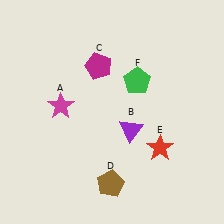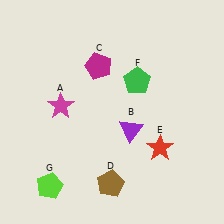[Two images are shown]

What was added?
A lime pentagon (G) was added in Image 2.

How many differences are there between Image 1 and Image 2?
There is 1 difference between the two images.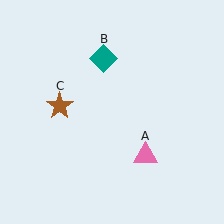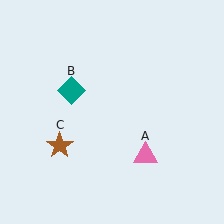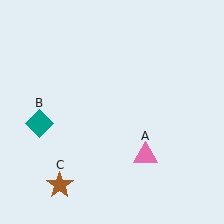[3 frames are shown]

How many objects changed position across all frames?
2 objects changed position: teal diamond (object B), brown star (object C).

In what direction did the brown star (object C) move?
The brown star (object C) moved down.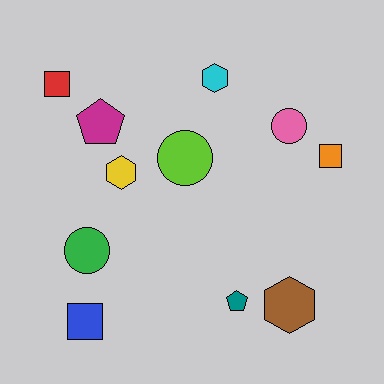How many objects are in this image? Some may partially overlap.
There are 11 objects.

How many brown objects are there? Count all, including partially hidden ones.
There is 1 brown object.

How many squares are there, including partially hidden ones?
There are 3 squares.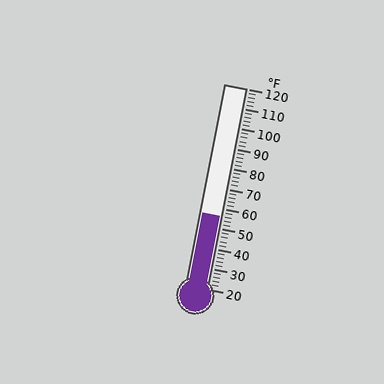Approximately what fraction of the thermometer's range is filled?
The thermometer is filled to approximately 35% of its range.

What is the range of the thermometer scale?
The thermometer scale ranges from 20°F to 120°F.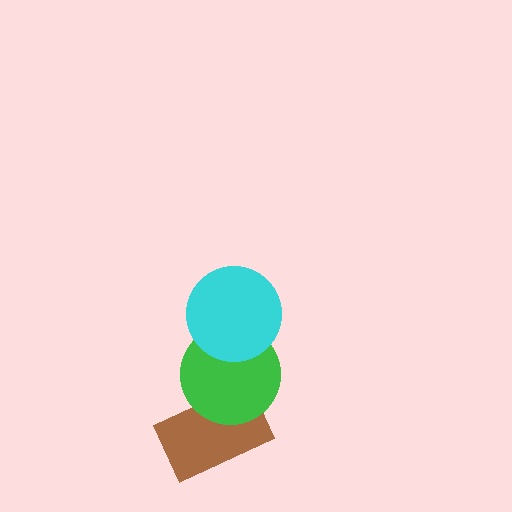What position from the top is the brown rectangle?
The brown rectangle is 3rd from the top.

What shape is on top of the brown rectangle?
The green circle is on top of the brown rectangle.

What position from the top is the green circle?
The green circle is 2nd from the top.